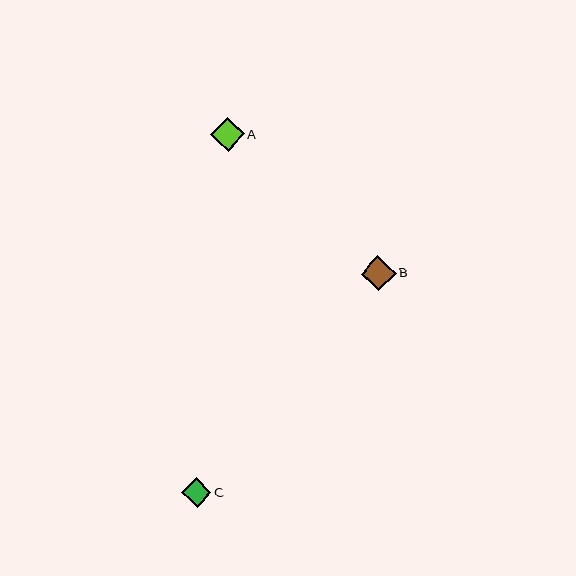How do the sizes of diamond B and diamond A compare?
Diamond B and diamond A are approximately the same size.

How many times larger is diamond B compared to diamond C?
Diamond B is approximately 1.2 times the size of diamond C.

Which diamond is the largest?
Diamond B is the largest with a size of approximately 35 pixels.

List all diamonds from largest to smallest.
From largest to smallest: B, A, C.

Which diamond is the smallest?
Diamond C is the smallest with a size of approximately 29 pixels.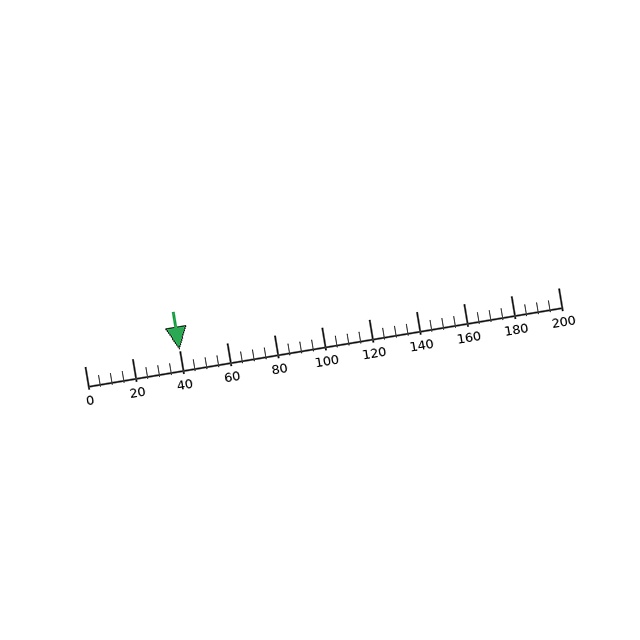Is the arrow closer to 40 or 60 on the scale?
The arrow is closer to 40.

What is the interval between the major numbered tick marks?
The major tick marks are spaced 20 units apart.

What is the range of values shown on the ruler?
The ruler shows values from 0 to 200.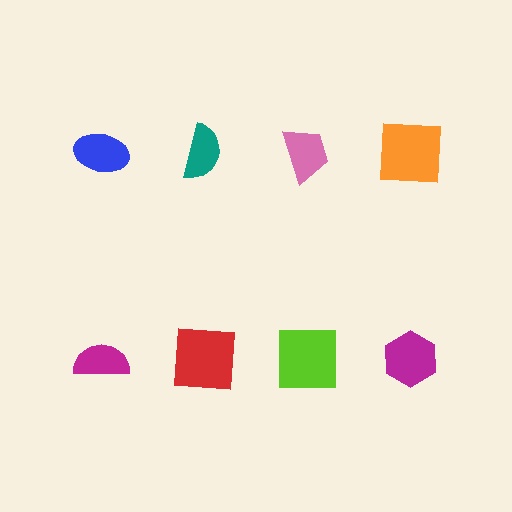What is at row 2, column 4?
A magenta hexagon.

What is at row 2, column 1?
A magenta semicircle.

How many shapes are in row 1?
4 shapes.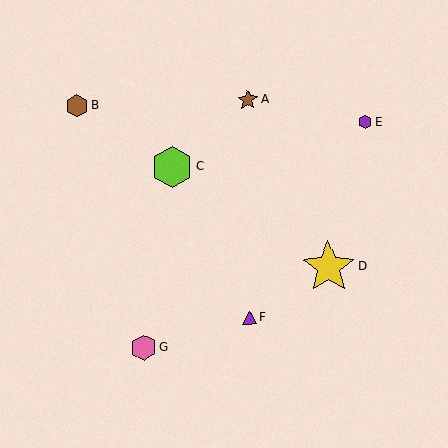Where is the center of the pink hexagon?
The center of the pink hexagon is at (144, 348).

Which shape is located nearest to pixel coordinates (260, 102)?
The brown star (labeled A) at (247, 100) is nearest to that location.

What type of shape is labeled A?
Shape A is a brown star.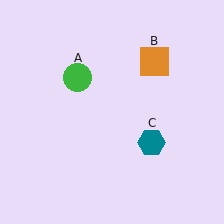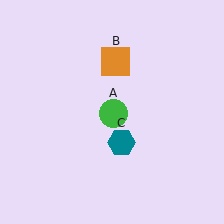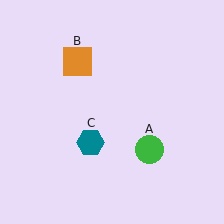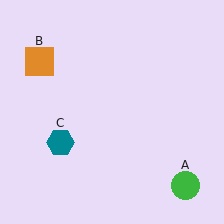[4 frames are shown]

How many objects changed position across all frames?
3 objects changed position: green circle (object A), orange square (object B), teal hexagon (object C).